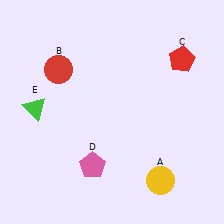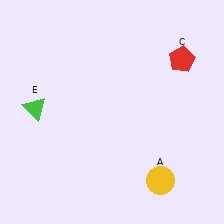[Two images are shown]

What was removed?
The red circle (B), the pink pentagon (D) were removed in Image 2.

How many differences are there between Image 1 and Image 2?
There are 2 differences between the two images.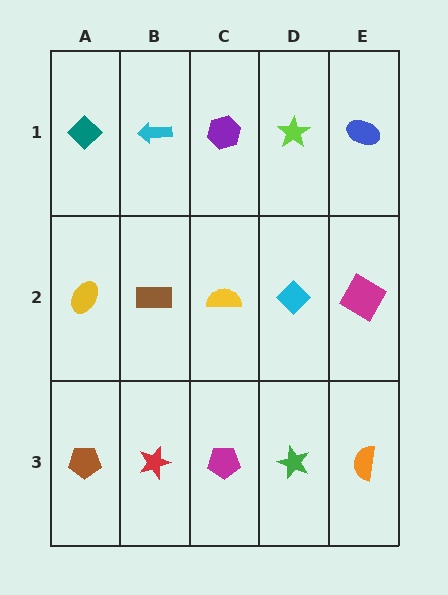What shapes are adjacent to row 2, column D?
A lime star (row 1, column D), a green star (row 3, column D), a yellow semicircle (row 2, column C), a magenta square (row 2, column E).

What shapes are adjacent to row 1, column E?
A magenta square (row 2, column E), a lime star (row 1, column D).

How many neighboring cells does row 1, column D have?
3.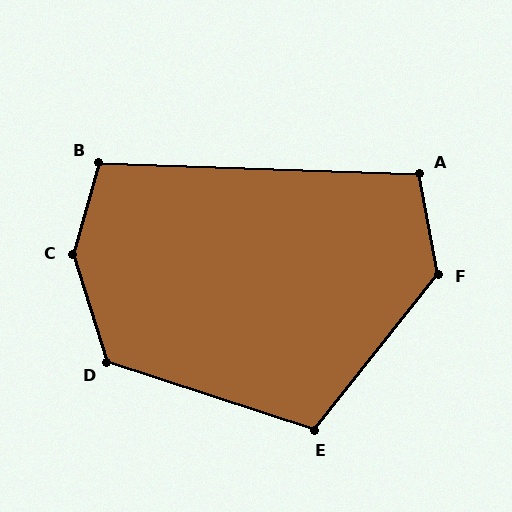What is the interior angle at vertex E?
Approximately 111 degrees (obtuse).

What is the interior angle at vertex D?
Approximately 125 degrees (obtuse).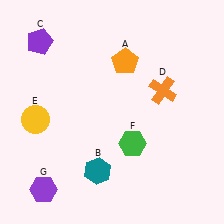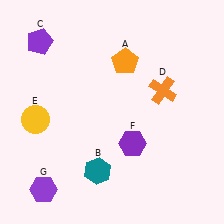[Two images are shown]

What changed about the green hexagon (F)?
In Image 1, F is green. In Image 2, it changed to purple.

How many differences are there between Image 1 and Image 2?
There is 1 difference between the two images.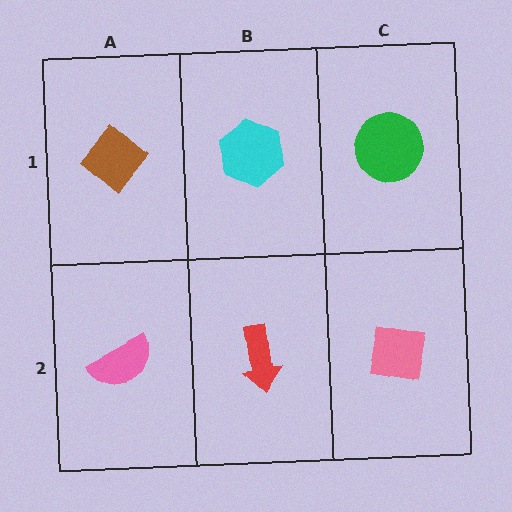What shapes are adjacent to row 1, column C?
A pink square (row 2, column C), a cyan hexagon (row 1, column B).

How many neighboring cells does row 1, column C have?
2.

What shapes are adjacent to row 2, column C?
A green circle (row 1, column C), a red arrow (row 2, column B).